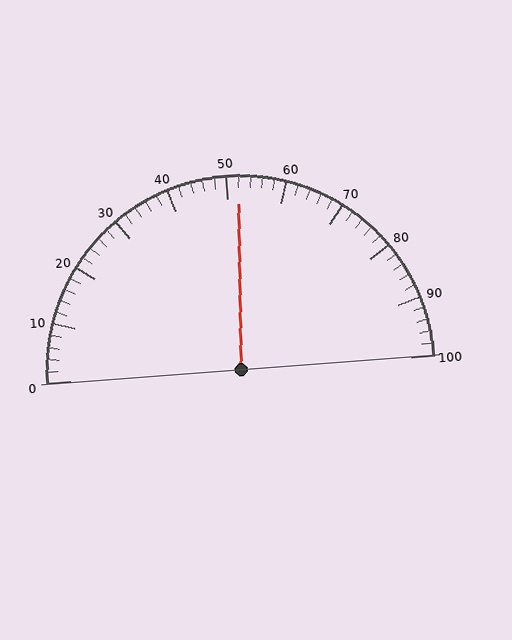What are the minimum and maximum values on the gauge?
The gauge ranges from 0 to 100.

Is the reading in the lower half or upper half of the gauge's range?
The reading is in the upper half of the range (0 to 100).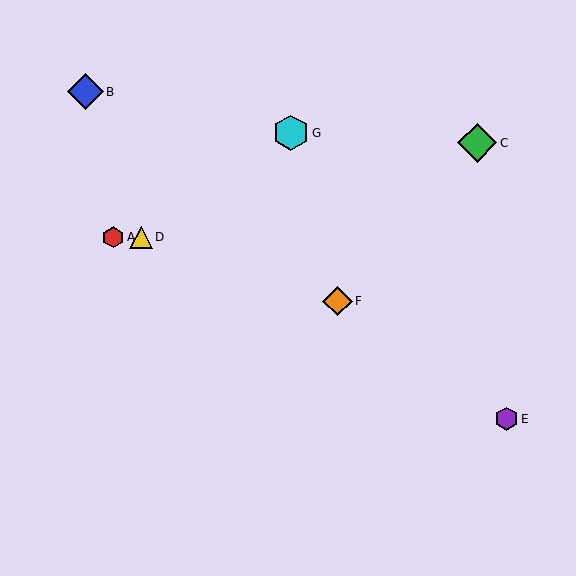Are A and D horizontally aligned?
Yes, both are at y≈237.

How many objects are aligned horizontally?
2 objects (A, D) are aligned horizontally.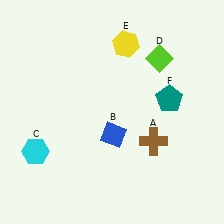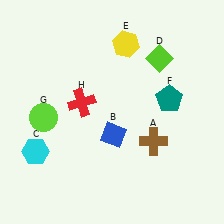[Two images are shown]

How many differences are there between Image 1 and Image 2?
There are 2 differences between the two images.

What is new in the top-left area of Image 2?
A red cross (H) was added in the top-left area of Image 2.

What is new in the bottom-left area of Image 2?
A lime circle (G) was added in the bottom-left area of Image 2.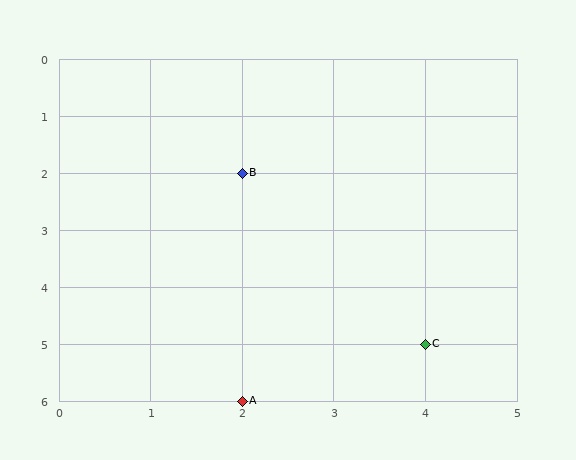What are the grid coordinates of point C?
Point C is at grid coordinates (4, 5).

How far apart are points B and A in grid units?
Points B and A are 4 rows apart.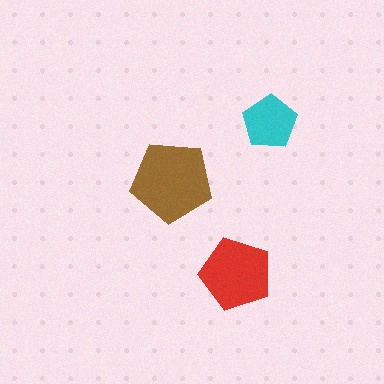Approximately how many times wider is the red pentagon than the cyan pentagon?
About 1.5 times wider.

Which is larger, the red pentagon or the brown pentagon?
The brown one.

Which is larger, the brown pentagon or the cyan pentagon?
The brown one.